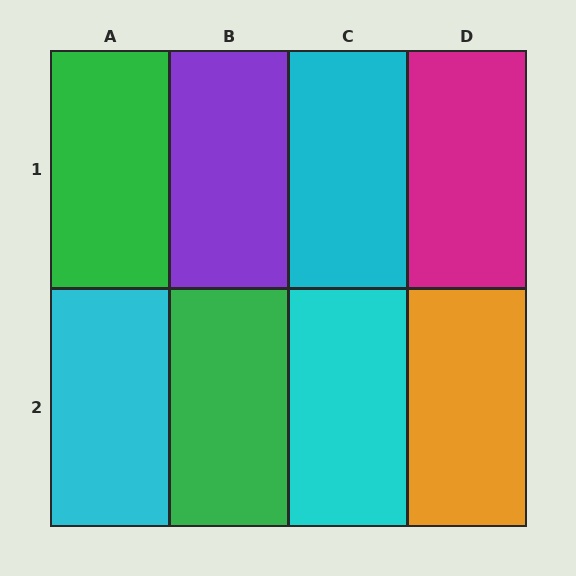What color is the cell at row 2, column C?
Cyan.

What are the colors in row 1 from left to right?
Green, purple, cyan, magenta.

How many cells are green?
2 cells are green.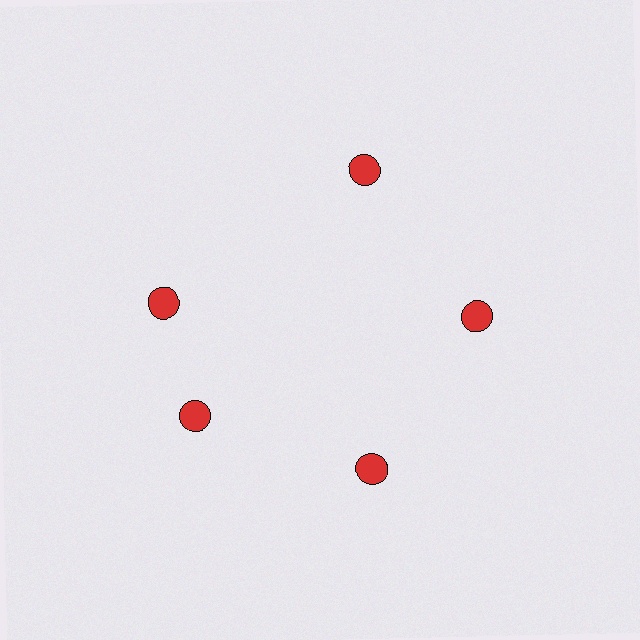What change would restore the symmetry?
The symmetry would be restored by rotating it back into even spacing with its neighbors so that all 5 circles sit at equal angles and equal distance from the center.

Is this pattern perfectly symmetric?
No. The 5 red circles are arranged in a ring, but one element near the 10 o'clock position is rotated out of alignment along the ring, breaking the 5-fold rotational symmetry.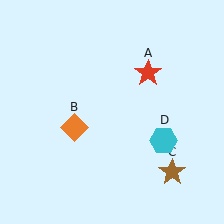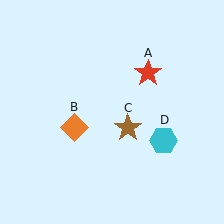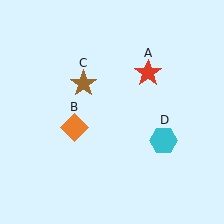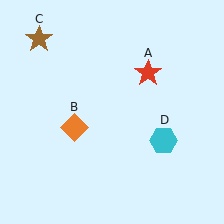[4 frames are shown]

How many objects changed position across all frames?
1 object changed position: brown star (object C).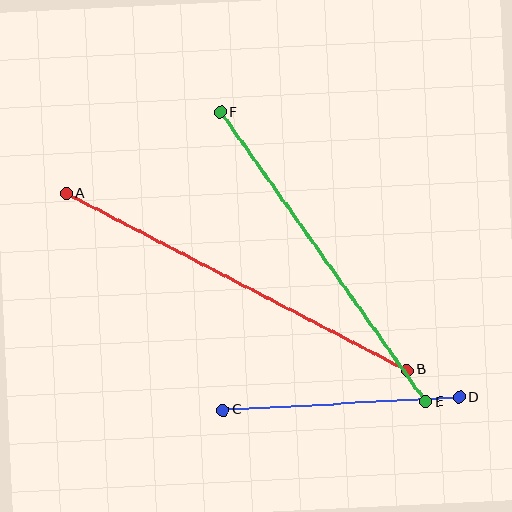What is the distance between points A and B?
The distance is approximately 384 pixels.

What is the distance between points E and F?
The distance is approximately 355 pixels.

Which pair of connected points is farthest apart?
Points A and B are farthest apart.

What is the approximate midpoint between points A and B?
The midpoint is at approximately (236, 282) pixels.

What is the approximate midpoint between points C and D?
The midpoint is at approximately (341, 404) pixels.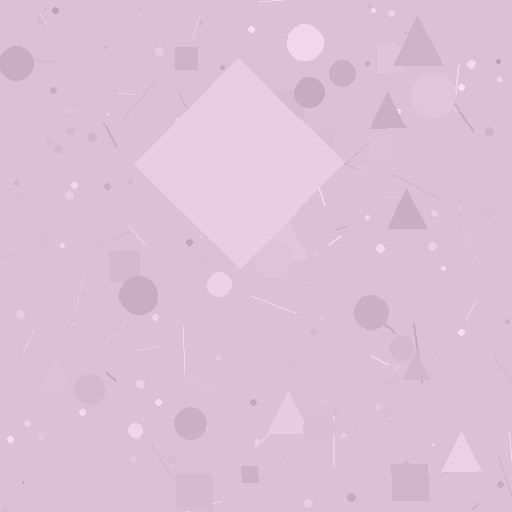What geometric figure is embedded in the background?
A diamond is embedded in the background.